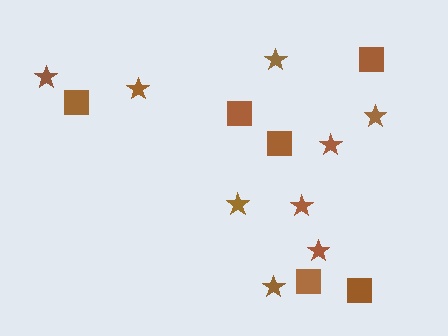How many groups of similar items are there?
There are 2 groups: one group of stars (9) and one group of squares (6).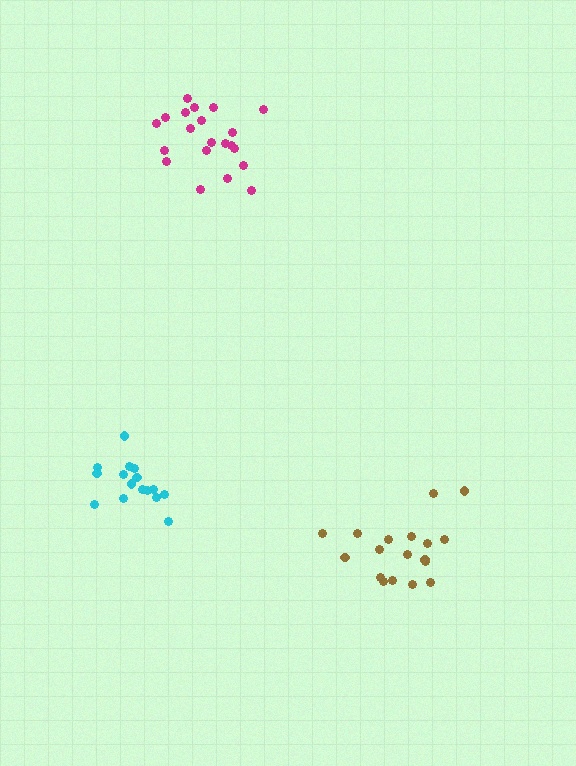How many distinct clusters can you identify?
There are 3 distinct clusters.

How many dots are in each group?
Group 1: 21 dots, Group 2: 16 dots, Group 3: 18 dots (55 total).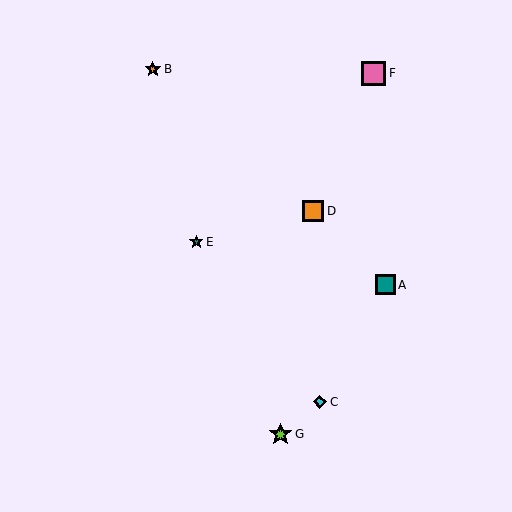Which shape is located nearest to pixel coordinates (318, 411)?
The cyan diamond (labeled C) at (320, 402) is nearest to that location.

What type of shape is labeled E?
Shape E is a teal star.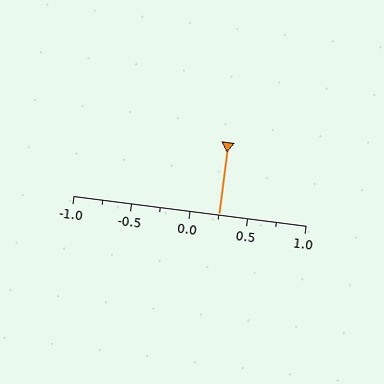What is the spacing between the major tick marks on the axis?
The major ticks are spaced 0.5 apart.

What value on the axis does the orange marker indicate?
The marker indicates approximately 0.25.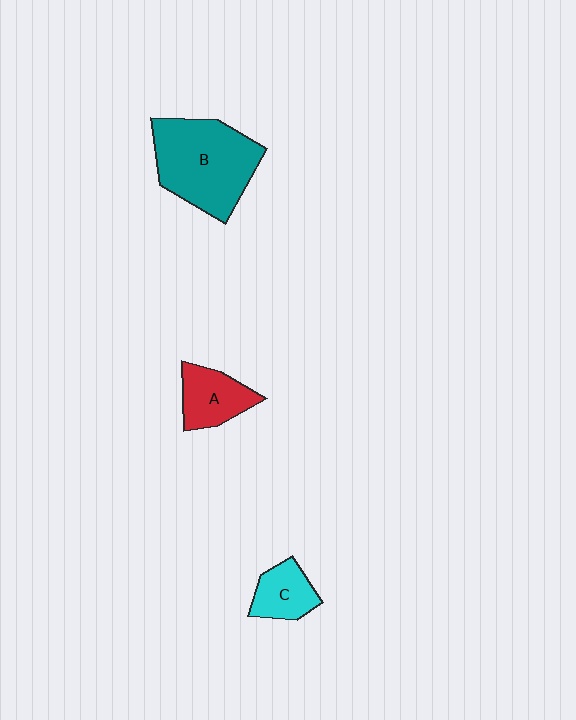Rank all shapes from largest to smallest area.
From largest to smallest: B (teal), A (red), C (cyan).